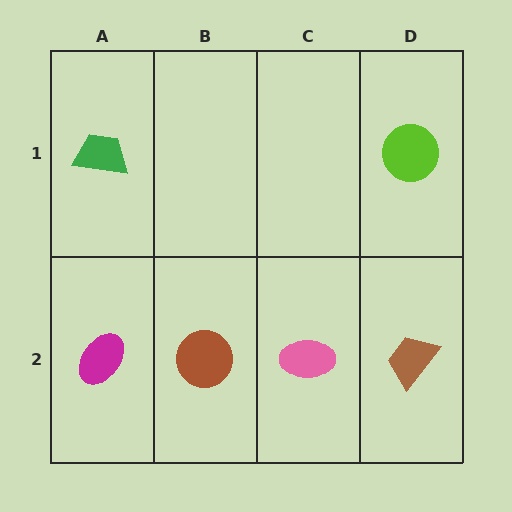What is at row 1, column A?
A green trapezoid.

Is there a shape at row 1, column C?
No, that cell is empty.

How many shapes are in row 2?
4 shapes.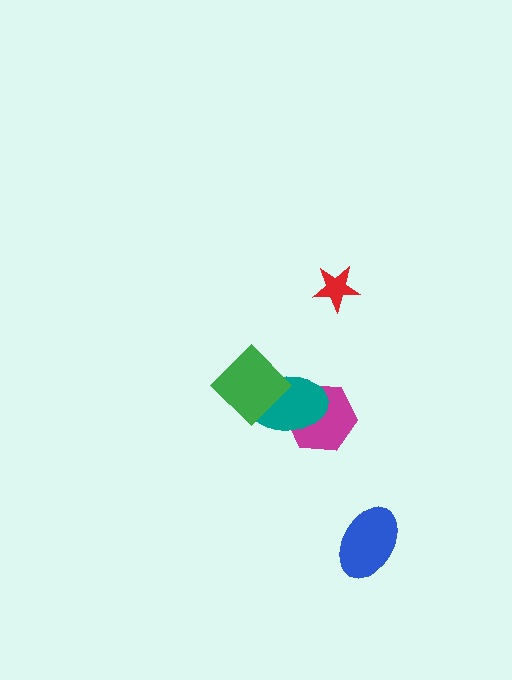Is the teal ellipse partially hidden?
Yes, it is partially covered by another shape.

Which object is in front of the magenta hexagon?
The teal ellipse is in front of the magenta hexagon.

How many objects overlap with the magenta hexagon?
1 object overlaps with the magenta hexagon.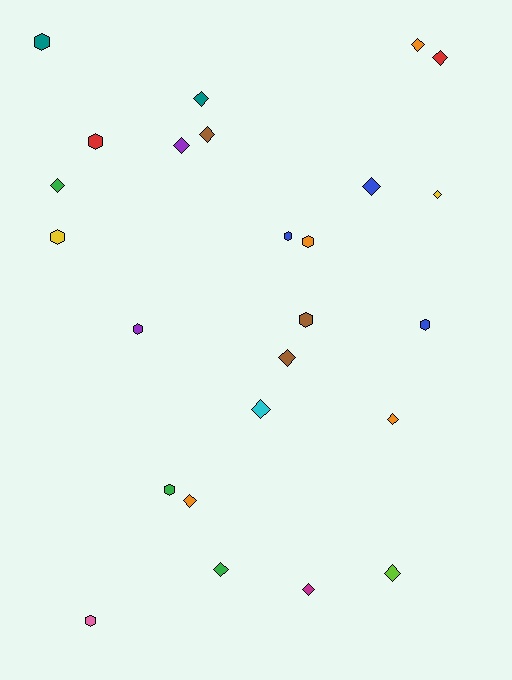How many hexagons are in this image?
There are 10 hexagons.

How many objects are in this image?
There are 25 objects.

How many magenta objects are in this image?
There is 1 magenta object.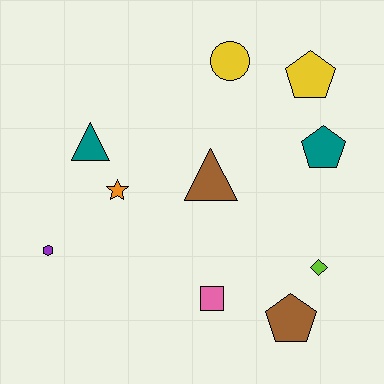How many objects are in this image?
There are 10 objects.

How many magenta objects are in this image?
There are no magenta objects.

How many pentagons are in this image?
There are 3 pentagons.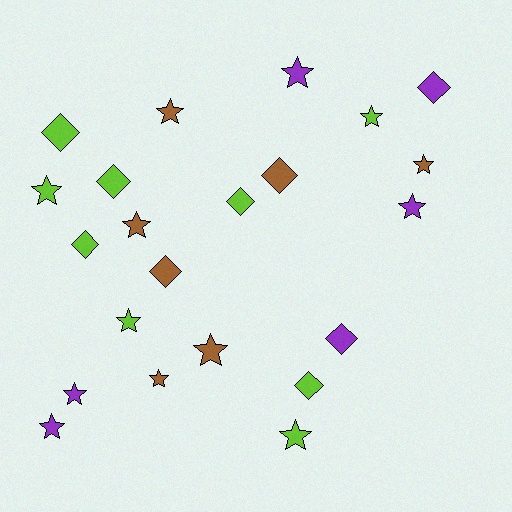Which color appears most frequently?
Lime, with 9 objects.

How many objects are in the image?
There are 22 objects.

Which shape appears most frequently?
Star, with 13 objects.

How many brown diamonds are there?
There are 2 brown diamonds.